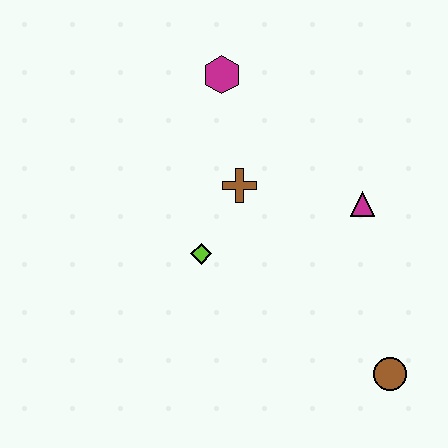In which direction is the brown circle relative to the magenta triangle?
The brown circle is below the magenta triangle.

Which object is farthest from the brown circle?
The magenta hexagon is farthest from the brown circle.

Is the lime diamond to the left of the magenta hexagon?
Yes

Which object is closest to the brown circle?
The magenta triangle is closest to the brown circle.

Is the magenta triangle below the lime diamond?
No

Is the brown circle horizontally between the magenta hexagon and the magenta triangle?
No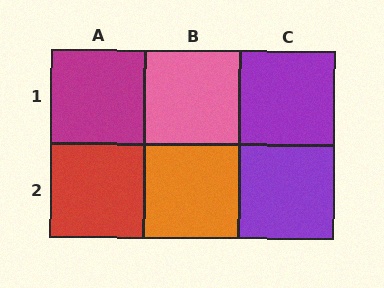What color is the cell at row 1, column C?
Purple.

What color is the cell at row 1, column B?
Pink.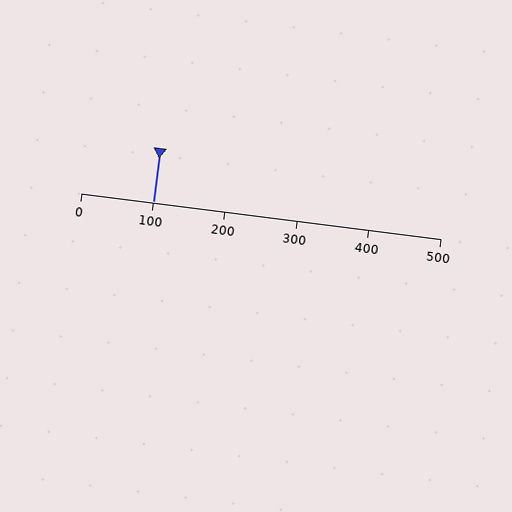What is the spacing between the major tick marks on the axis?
The major ticks are spaced 100 apart.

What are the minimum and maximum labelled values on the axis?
The axis runs from 0 to 500.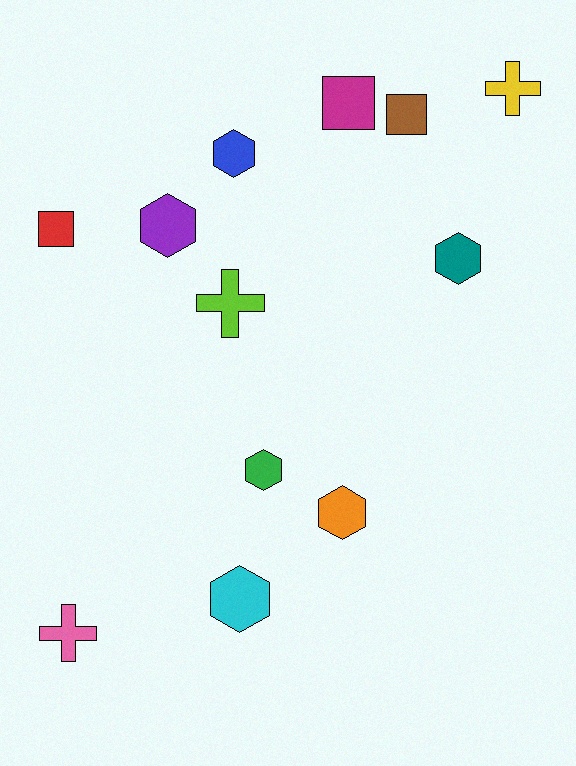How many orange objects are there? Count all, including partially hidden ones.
There is 1 orange object.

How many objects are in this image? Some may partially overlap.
There are 12 objects.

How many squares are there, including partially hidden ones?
There are 3 squares.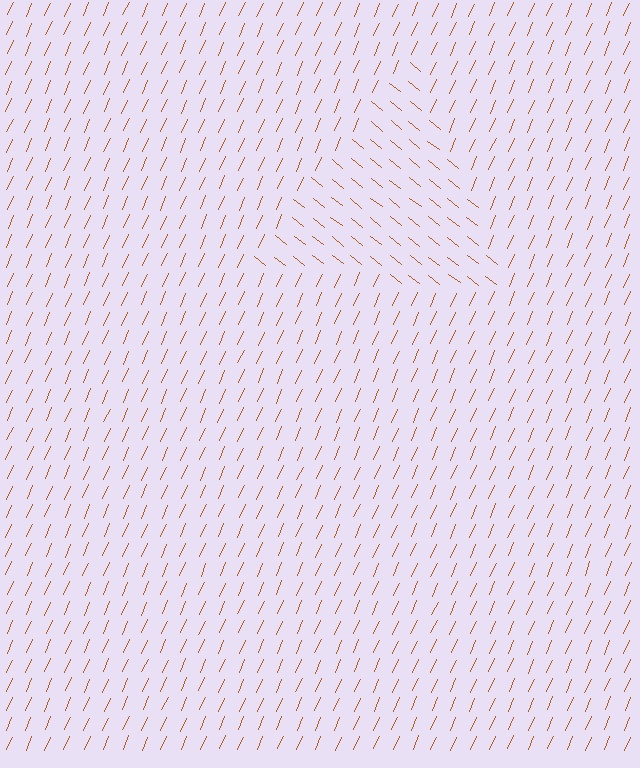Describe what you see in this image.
The image is filled with small brown line segments. A triangle region in the image has lines oriented differently from the surrounding lines, creating a visible texture boundary.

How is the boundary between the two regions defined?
The boundary is defined purely by a change in line orientation (approximately 75 degrees difference). All lines are the same color and thickness.